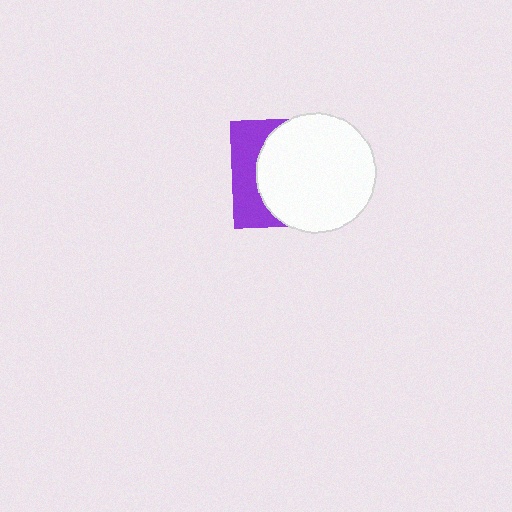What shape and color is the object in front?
The object in front is a white circle.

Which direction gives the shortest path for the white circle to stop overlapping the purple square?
Moving right gives the shortest separation.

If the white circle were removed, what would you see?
You would see the complete purple square.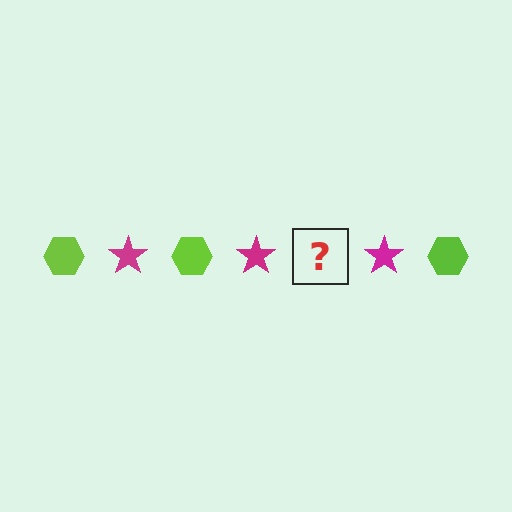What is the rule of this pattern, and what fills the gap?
The rule is that the pattern alternates between lime hexagon and magenta star. The gap should be filled with a lime hexagon.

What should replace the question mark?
The question mark should be replaced with a lime hexagon.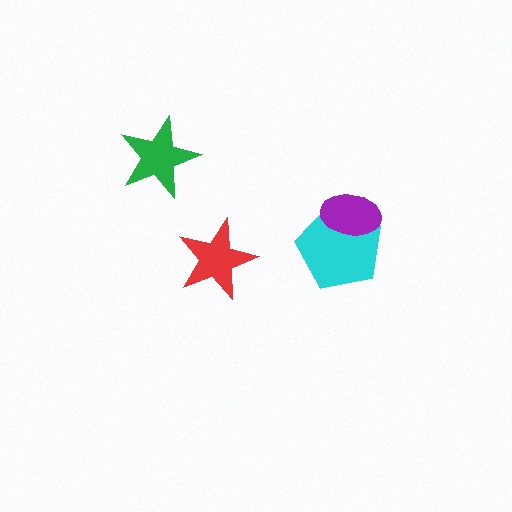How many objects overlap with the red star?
0 objects overlap with the red star.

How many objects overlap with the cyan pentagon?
1 object overlaps with the cyan pentagon.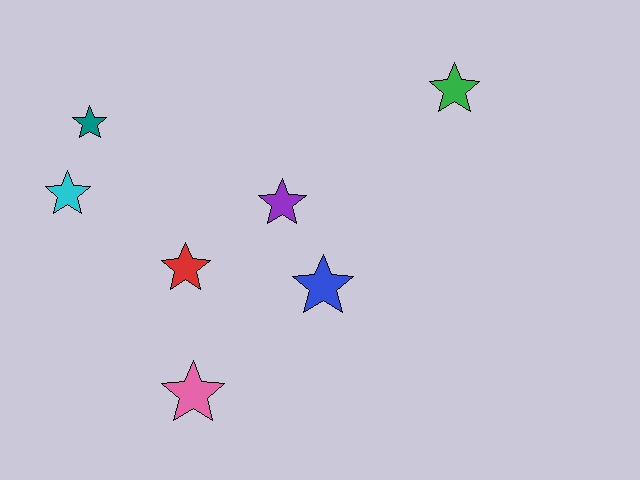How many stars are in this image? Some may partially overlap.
There are 7 stars.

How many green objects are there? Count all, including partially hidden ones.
There is 1 green object.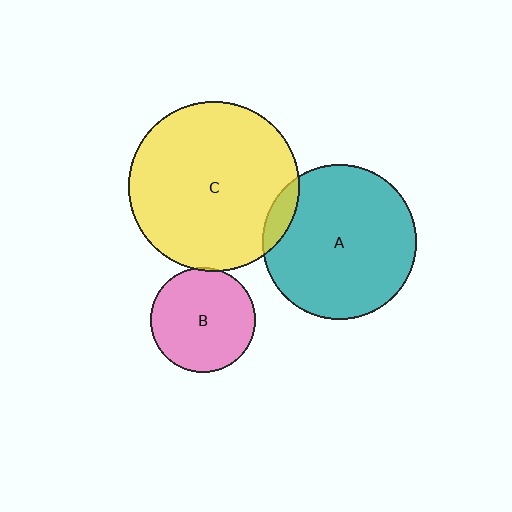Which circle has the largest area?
Circle C (yellow).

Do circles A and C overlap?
Yes.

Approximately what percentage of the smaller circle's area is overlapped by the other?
Approximately 10%.